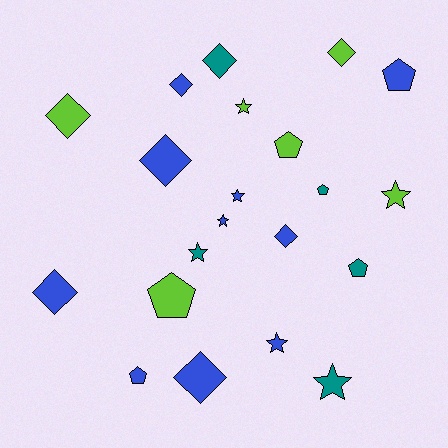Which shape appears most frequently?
Diamond, with 8 objects.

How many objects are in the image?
There are 21 objects.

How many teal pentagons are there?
There are 2 teal pentagons.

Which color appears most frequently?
Blue, with 10 objects.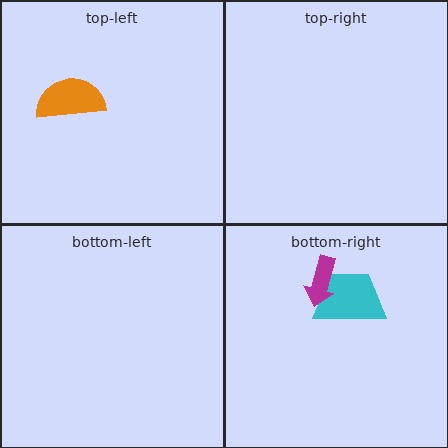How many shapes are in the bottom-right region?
2.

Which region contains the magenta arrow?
The bottom-right region.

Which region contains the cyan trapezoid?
The bottom-right region.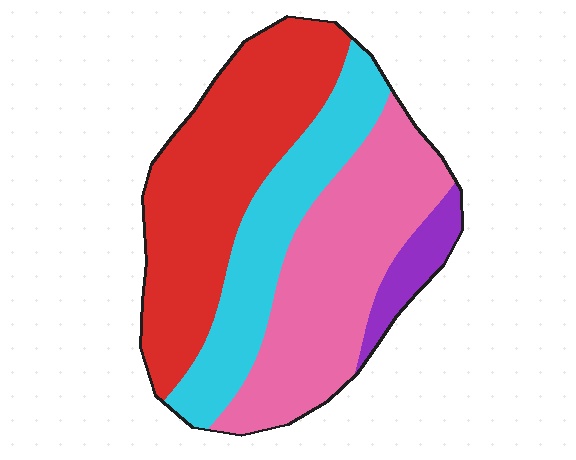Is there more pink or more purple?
Pink.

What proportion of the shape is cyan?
Cyan covers 23% of the shape.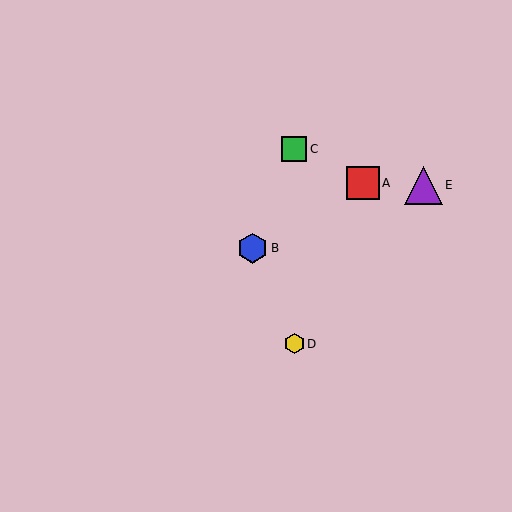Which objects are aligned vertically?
Objects C, D are aligned vertically.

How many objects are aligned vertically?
2 objects (C, D) are aligned vertically.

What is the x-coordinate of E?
Object E is at x≈423.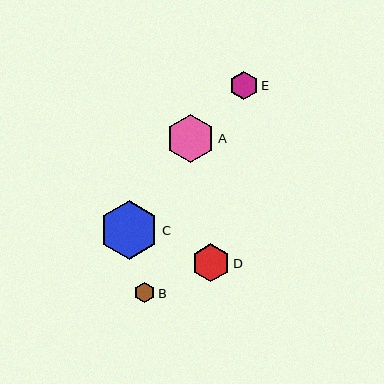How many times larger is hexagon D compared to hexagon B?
Hexagon D is approximately 1.9 times the size of hexagon B.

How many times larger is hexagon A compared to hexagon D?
Hexagon A is approximately 1.3 times the size of hexagon D.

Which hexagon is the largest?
Hexagon C is the largest with a size of approximately 59 pixels.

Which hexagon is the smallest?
Hexagon B is the smallest with a size of approximately 20 pixels.